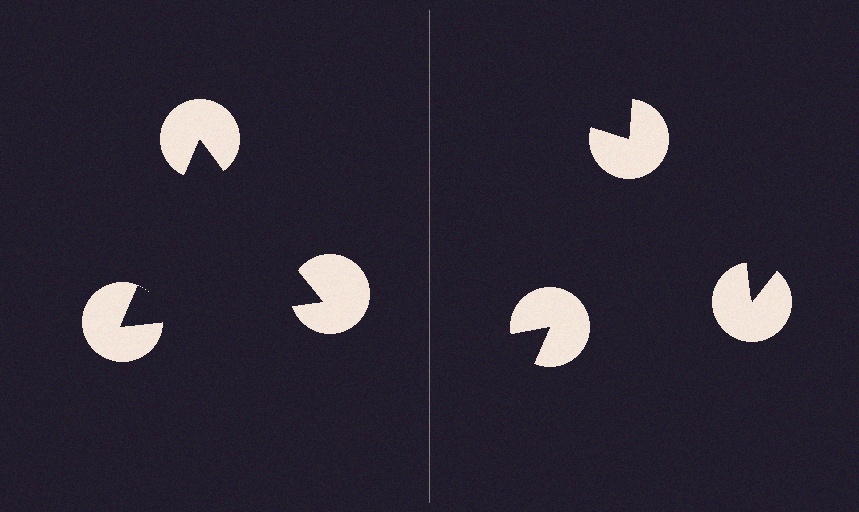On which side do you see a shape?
An illusory triangle appears on the left side. On the right side the wedge cuts are rotated, so no coherent shape forms.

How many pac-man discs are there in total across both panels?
6 — 3 on each side.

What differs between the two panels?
The pac-man discs are positioned identically on both sides; only the wedge orientations differ. On the left they align to a triangle; on the right they are misaligned.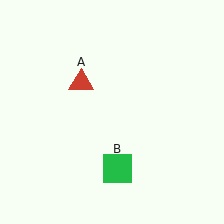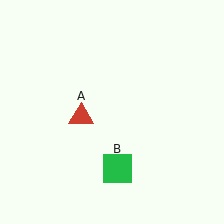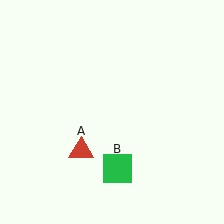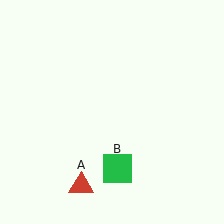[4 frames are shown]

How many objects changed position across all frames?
1 object changed position: red triangle (object A).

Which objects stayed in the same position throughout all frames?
Green square (object B) remained stationary.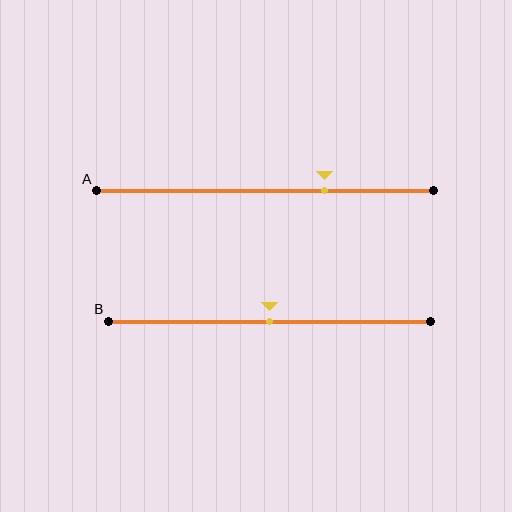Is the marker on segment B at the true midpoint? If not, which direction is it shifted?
Yes, the marker on segment B is at the true midpoint.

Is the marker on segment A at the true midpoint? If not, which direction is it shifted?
No, the marker on segment A is shifted to the right by about 18% of the segment length.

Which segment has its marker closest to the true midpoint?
Segment B has its marker closest to the true midpoint.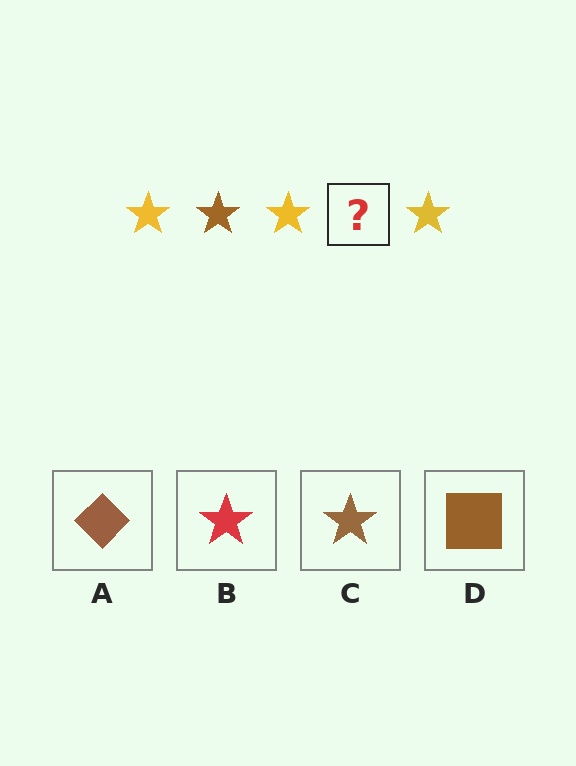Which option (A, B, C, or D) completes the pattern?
C.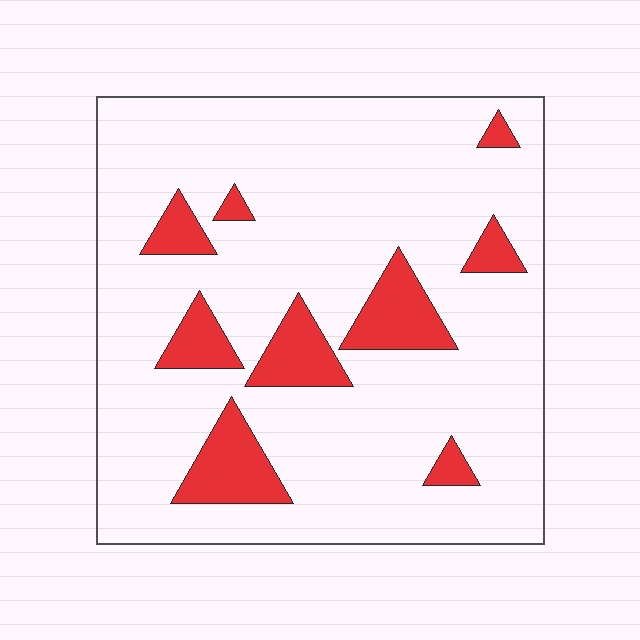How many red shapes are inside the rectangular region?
9.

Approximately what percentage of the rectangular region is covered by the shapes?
Approximately 15%.